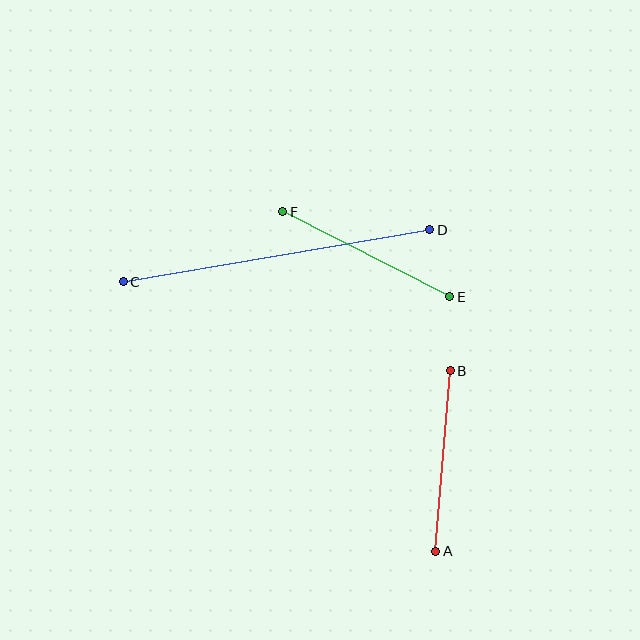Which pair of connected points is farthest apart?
Points C and D are farthest apart.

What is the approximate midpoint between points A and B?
The midpoint is at approximately (443, 461) pixels.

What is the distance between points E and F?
The distance is approximately 187 pixels.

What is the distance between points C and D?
The distance is approximately 311 pixels.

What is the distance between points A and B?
The distance is approximately 181 pixels.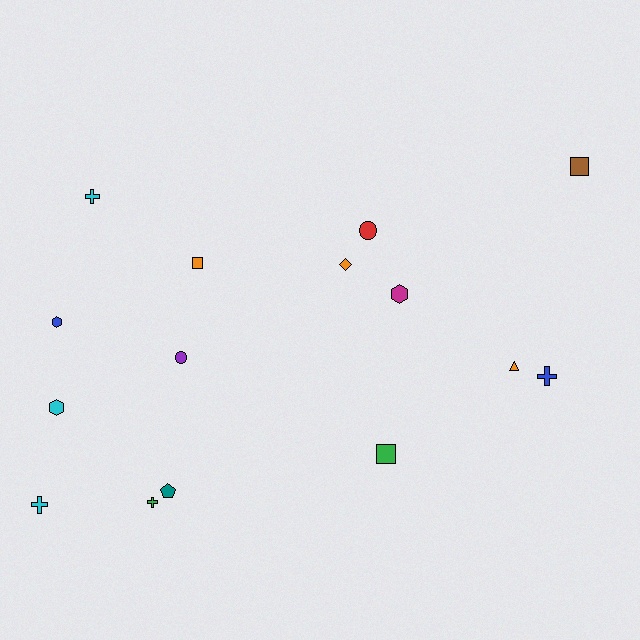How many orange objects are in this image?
There are 3 orange objects.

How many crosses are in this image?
There are 4 crosses.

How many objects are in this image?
There are 15 objects.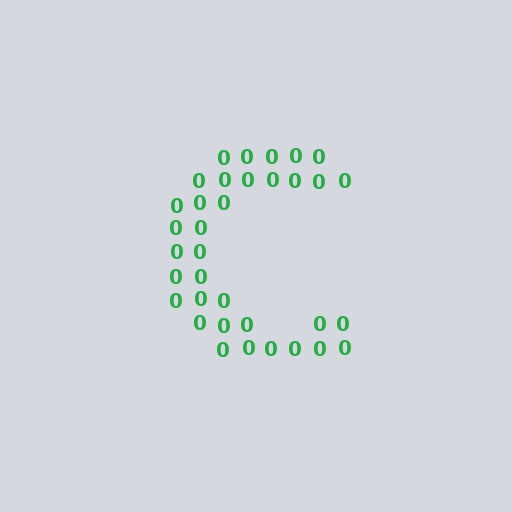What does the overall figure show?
The overall figure shows the letter C.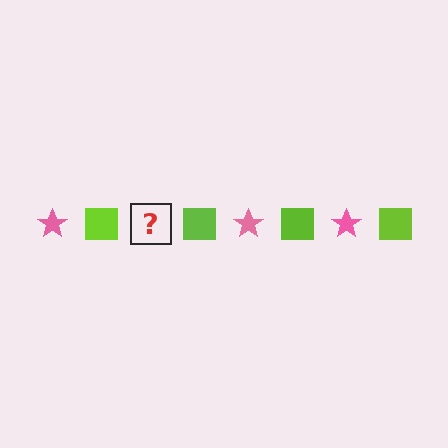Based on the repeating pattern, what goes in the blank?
The blank should be a pink star.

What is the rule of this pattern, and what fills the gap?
The rule is that the pattern alternates between pink star and lime square. The gap should be filled with a pink star.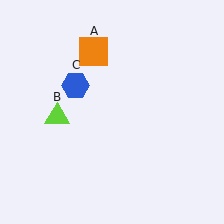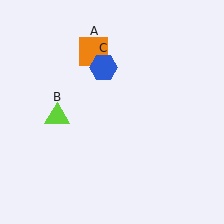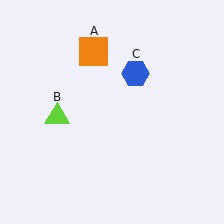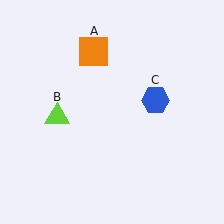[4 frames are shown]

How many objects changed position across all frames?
1 object changed position: blue hexagon (object C).